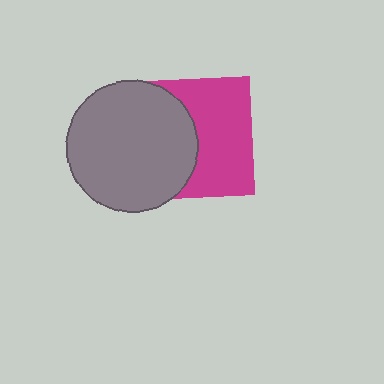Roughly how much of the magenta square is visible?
About half of it is visible (roughly 54%).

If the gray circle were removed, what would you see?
You would see the complete magenta square.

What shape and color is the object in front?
The object in front is a gray circle.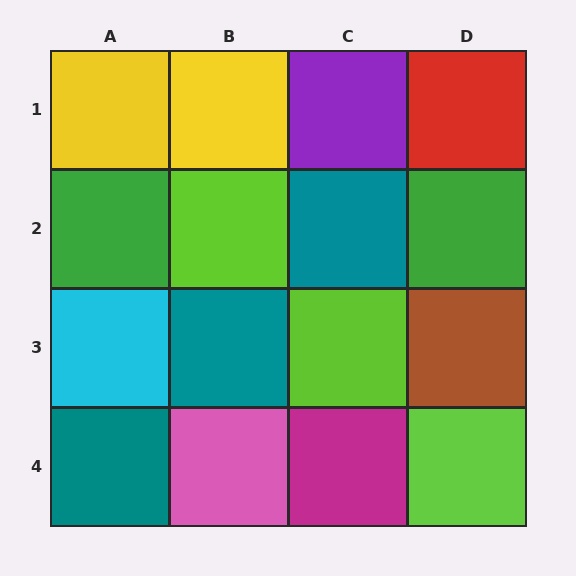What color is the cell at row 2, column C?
Teal.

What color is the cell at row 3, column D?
Brown.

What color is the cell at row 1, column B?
Yellow.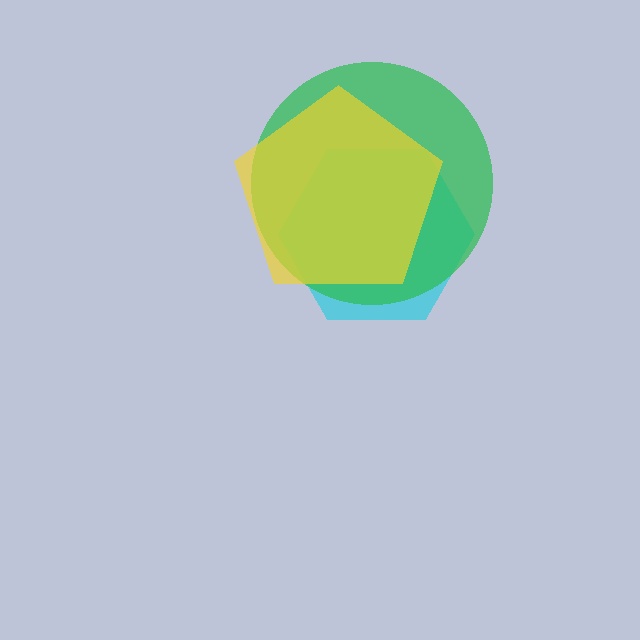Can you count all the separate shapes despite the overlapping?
Yes, there are 3 separate shapes.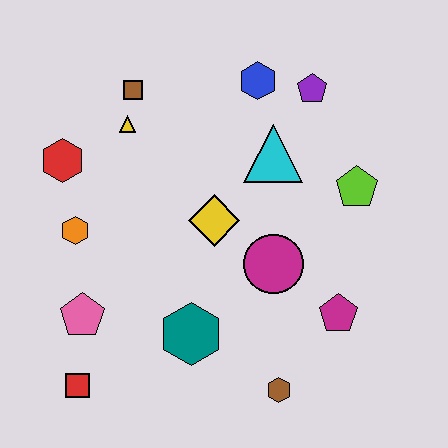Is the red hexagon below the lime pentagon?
No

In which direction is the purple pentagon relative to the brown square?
The purple pentagon is to the right of the brown square.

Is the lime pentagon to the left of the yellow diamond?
No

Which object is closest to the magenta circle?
The yellow diamond is closest to the magenta circle.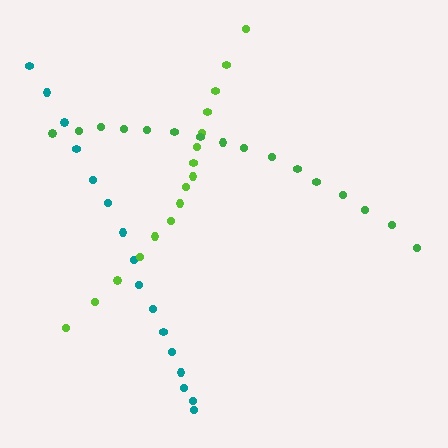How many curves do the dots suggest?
There are 3 distinct paths.